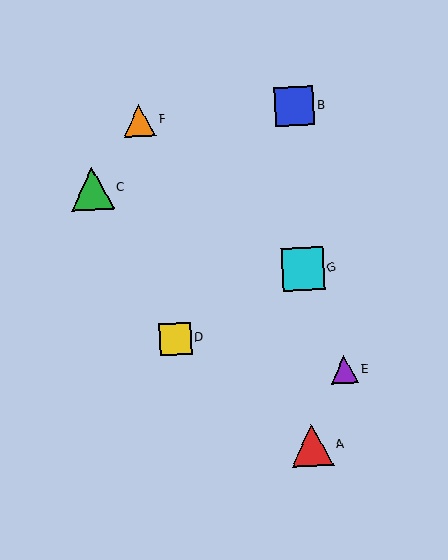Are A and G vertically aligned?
Yes, both are at x≈312.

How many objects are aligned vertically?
3 objects (A, B, G) are aligned vertically.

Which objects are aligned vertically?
Objects A, B, G are aligned vertically.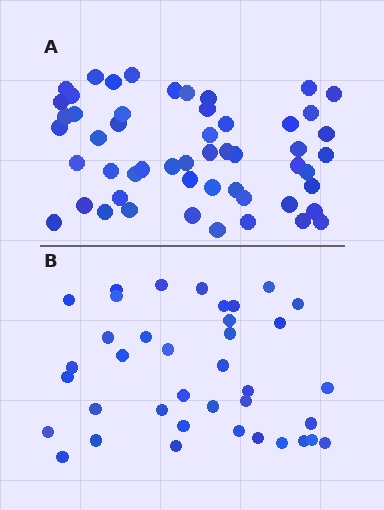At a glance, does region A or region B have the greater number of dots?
Region A (the top region) has more dots.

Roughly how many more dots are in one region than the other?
Region A has approximately 15 more dots than region B.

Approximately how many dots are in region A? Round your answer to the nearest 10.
About 50 dots. (The exact count is 53, which rounds to 50.)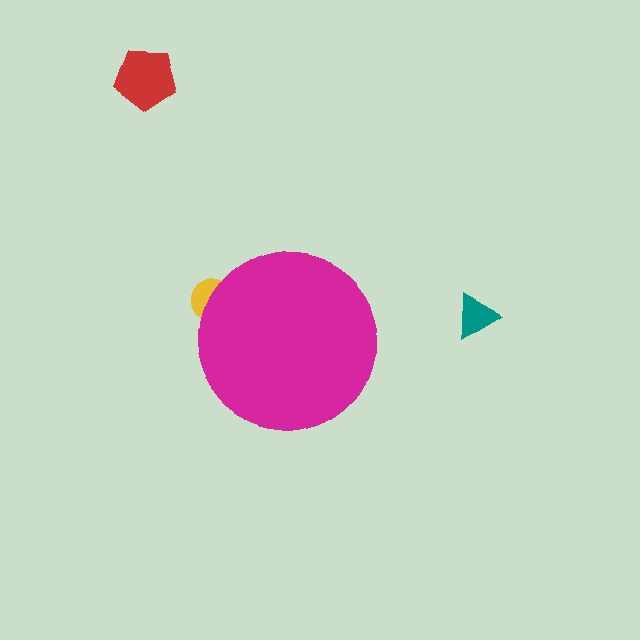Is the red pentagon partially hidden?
No, the red pentagon is fully visible.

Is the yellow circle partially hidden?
Yes, the yellow circle is partially hidden behind the magenta circle.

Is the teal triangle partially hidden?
No, the teal triangle is fully visible.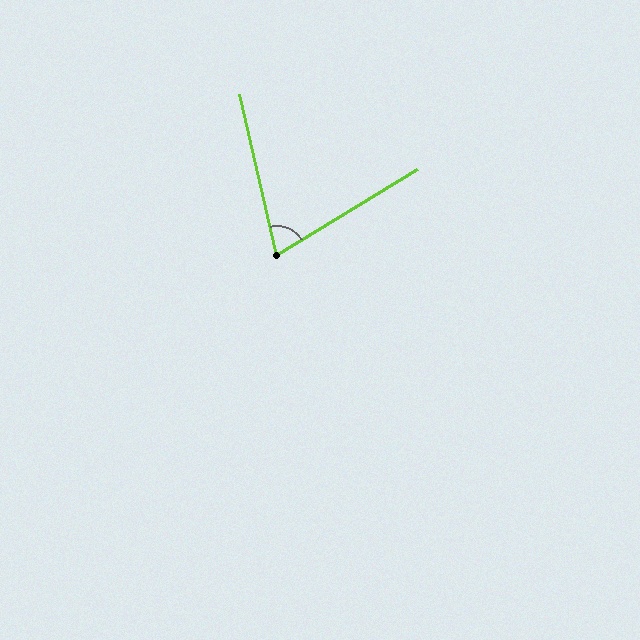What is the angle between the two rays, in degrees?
Approximately 72 degrees.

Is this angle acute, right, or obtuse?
It is acute.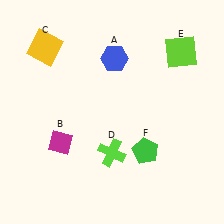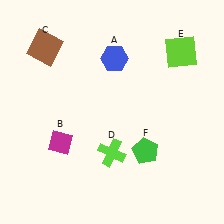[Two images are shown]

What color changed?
The square (C) changed from yellow in Image 1 to brown in Image 2.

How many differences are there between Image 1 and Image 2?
There is 1 difference between the two images.